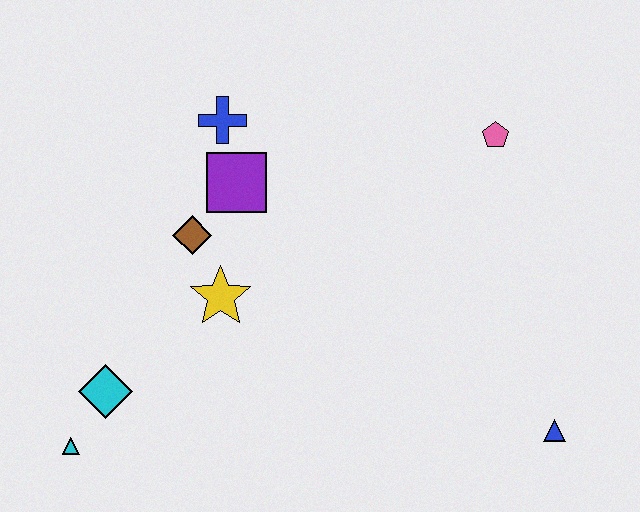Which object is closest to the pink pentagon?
The purple square is closest to the pink pentagon.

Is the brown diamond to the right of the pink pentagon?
No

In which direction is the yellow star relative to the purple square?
The yellow star is below the purple square.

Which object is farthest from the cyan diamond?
The pink pentagon is farthest from the cyan diamond.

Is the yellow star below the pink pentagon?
Yes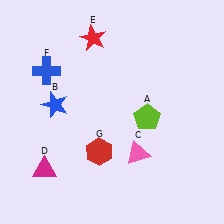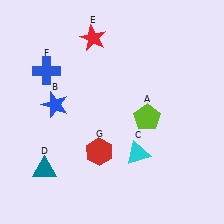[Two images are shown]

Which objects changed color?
C changed from pink to cyan. D changed from magenta to teal.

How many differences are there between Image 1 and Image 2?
There are 2 differences between the two images.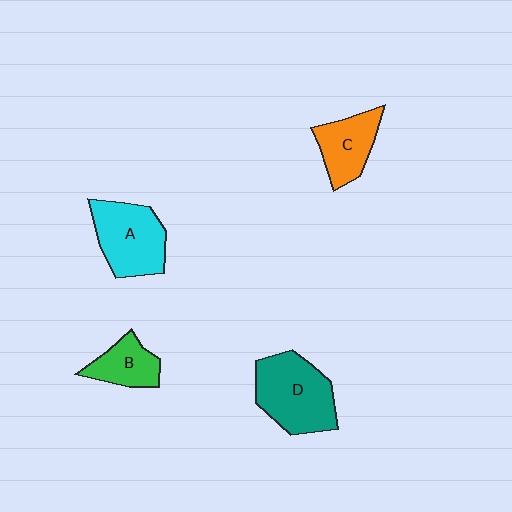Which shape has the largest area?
Shape D (teal).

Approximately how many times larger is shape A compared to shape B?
Approximately 1.7 times.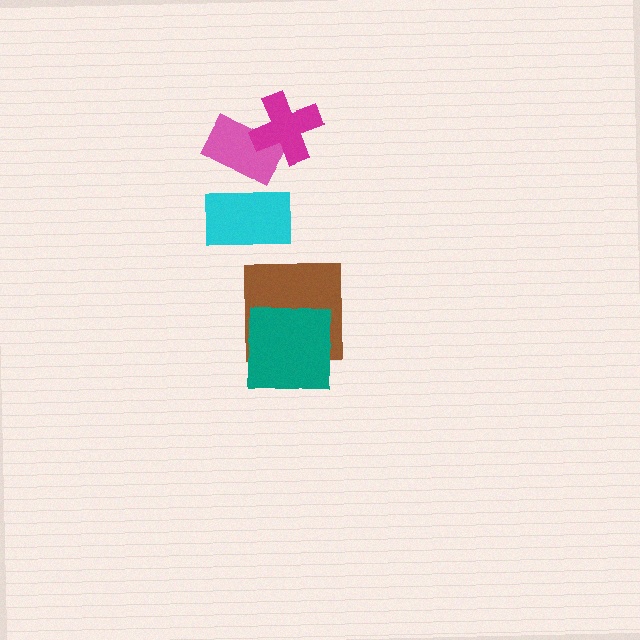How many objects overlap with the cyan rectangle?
1 object overlaps with the cyan rectangle.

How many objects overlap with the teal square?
1 object overlaps with the teal square.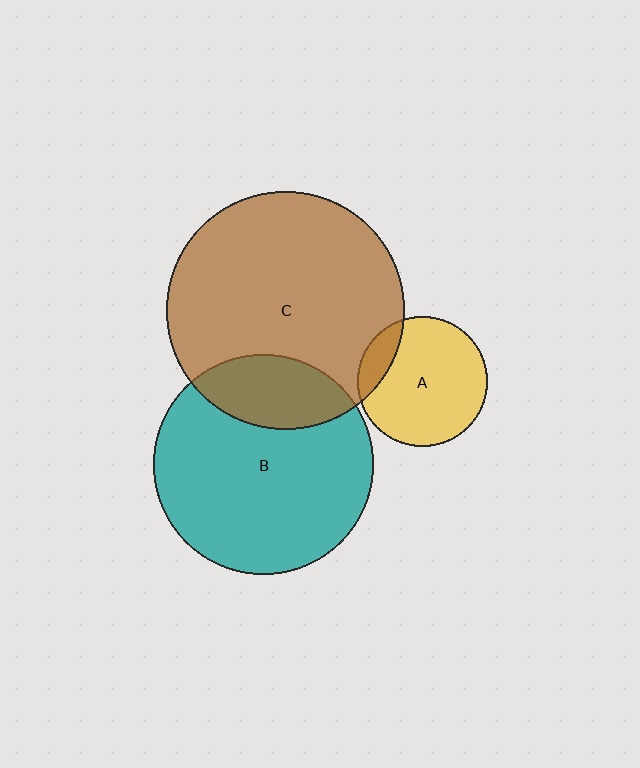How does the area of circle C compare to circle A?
Approximately 3.4 times.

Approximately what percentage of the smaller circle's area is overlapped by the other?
Approximately 20%.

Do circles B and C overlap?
Yes.